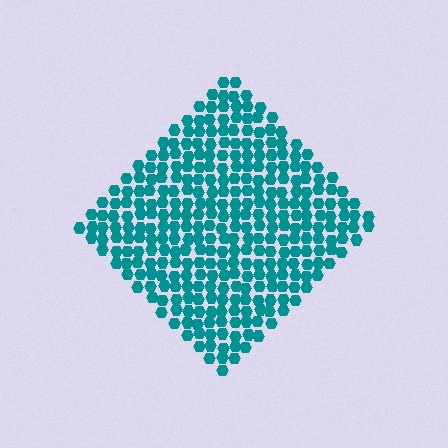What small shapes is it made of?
It is made of small hexagons.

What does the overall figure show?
The overall figure shows a diamond.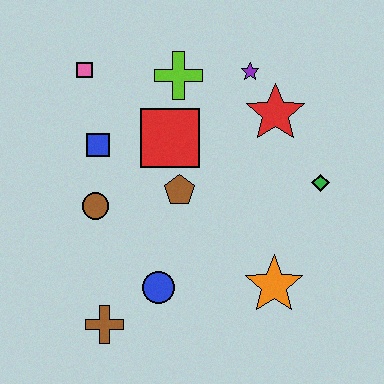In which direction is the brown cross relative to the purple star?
The brown cross is below the purple star.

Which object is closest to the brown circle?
The blue square is closest to the brown circle.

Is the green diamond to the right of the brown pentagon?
Yes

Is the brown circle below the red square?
Yes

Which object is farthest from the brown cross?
The purple star is farthest from the brown cross.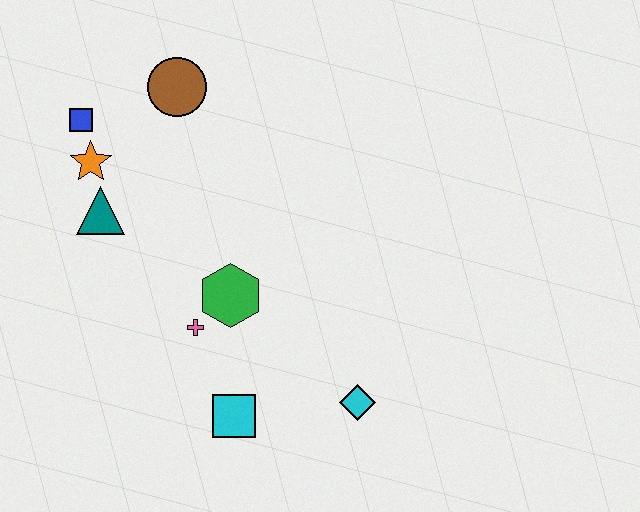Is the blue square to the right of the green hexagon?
No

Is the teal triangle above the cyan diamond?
Yes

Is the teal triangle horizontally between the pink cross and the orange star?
Yes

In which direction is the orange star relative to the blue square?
The orange star is below the blue square.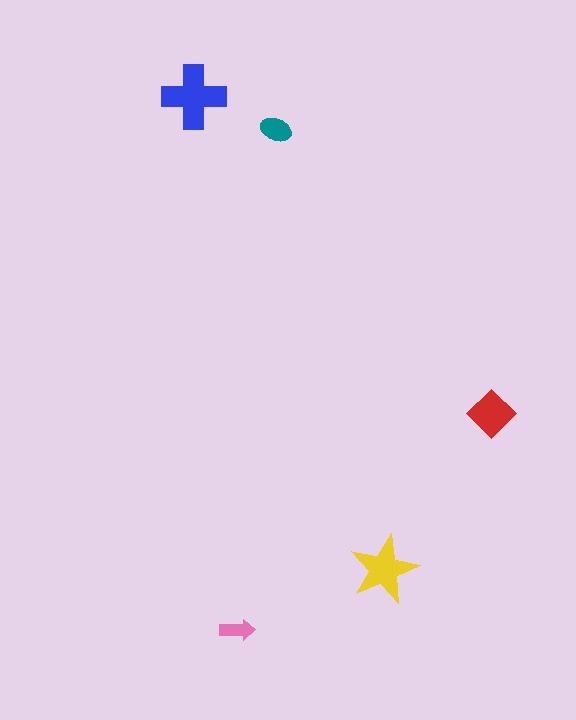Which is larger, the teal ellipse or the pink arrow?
The teal ellipse.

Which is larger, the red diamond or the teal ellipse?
The red diamond.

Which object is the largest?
The blue cross.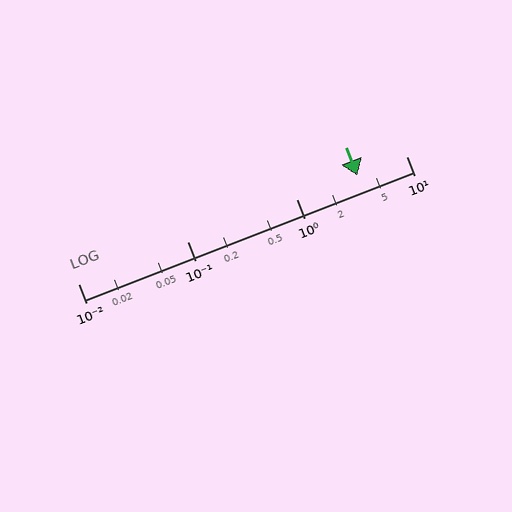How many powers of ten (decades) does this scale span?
The scale spans 3 decades, from 0.01 to 10.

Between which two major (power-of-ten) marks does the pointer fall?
The pointer is between 1 and 10.